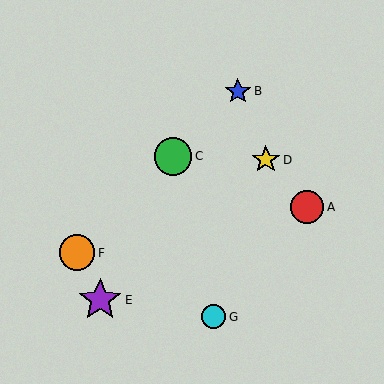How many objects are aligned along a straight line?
3 objects (B, C, F) are aligned along a straight line.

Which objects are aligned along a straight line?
Objects B, C, F are aligned along a straight line.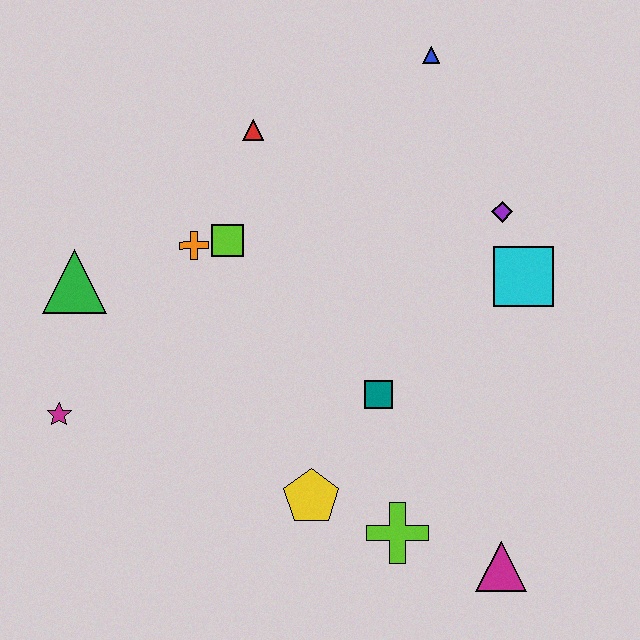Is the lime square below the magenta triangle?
No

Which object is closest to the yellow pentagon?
The lime cross is closest to the yellow pentagon.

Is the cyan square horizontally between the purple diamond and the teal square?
No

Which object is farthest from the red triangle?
The magenta triangle is farthest from the red triangle.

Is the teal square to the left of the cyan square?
Yes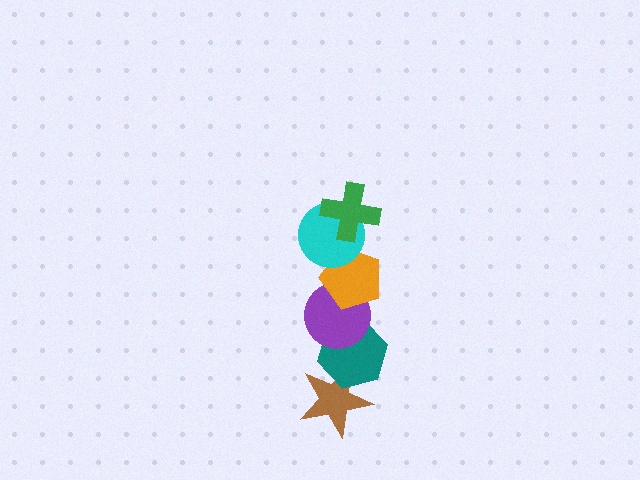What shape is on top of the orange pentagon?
The cyan circle is on top of the orange pentagon.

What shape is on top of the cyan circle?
The green cross is on top of the cyan circle.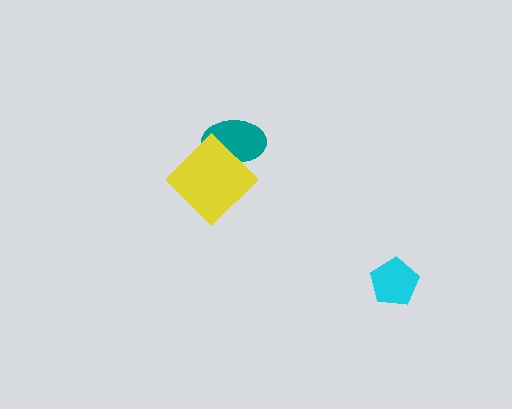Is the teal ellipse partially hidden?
Yes, it is partially covered by another shape.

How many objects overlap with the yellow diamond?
1 object overlaps with the yellow diamond.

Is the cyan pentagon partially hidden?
No, no other shape covers it.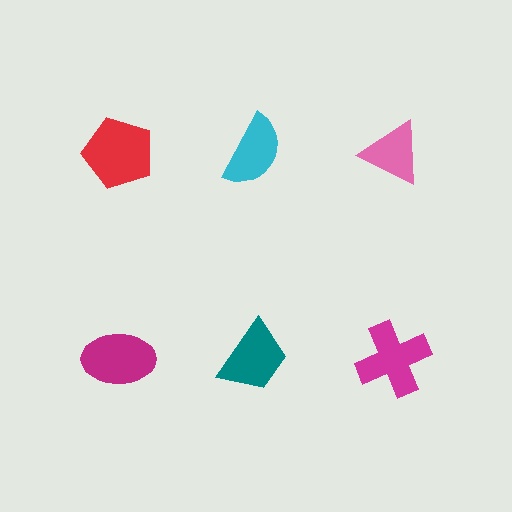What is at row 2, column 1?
A magenta ellipse.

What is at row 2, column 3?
A magenta cross.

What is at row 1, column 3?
A pink triangle.